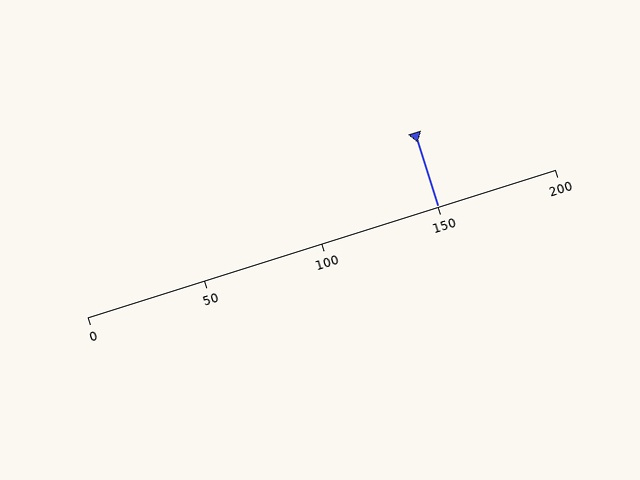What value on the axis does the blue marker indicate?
The marker indicates approximately 150.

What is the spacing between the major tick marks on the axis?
The major ticks are spaced 50 apart.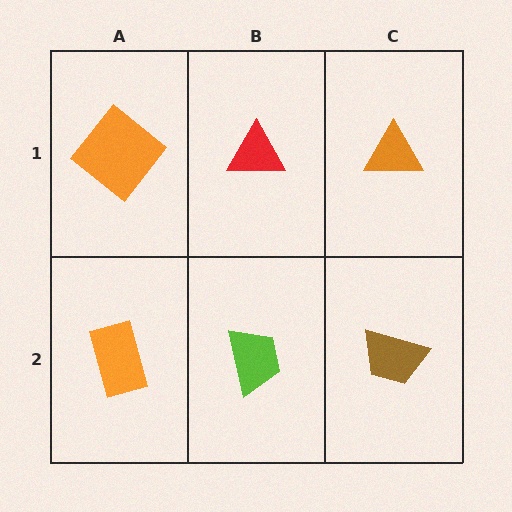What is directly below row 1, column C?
A brown trapezoid.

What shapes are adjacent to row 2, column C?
An orange triangle (row 1, column C), a lime trapezoid (row 2, column B).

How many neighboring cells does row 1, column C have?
2.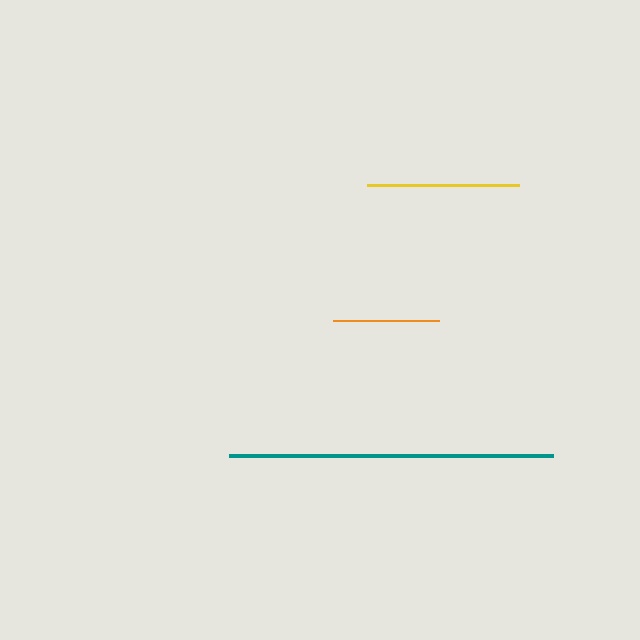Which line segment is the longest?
The teal line is the longest at approximately 324 pixels.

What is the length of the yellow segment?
The yellow segment is approximately 152 pixels long.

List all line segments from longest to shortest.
From longest to shortest: teal, yellow, orange.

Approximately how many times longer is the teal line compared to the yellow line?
The teal line is approximately 2.1 times the length of the yellow line.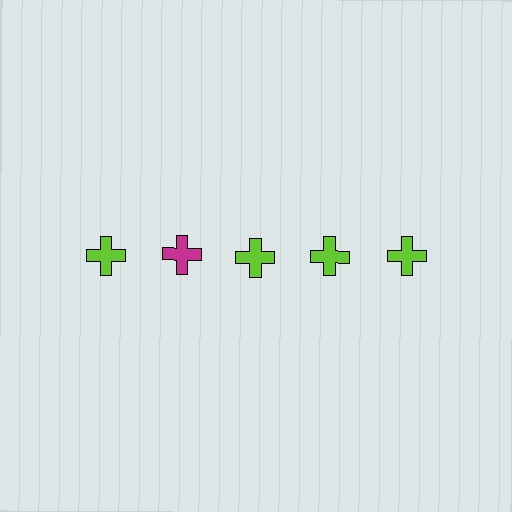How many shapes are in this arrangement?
There are 5 shapes arranged in a grid pattern.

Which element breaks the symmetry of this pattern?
The magenta cross in the top row, second from left column breaks the symmetry. All other shapes are lime crosses.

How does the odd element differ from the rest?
It has a different color: magenta instead of lime.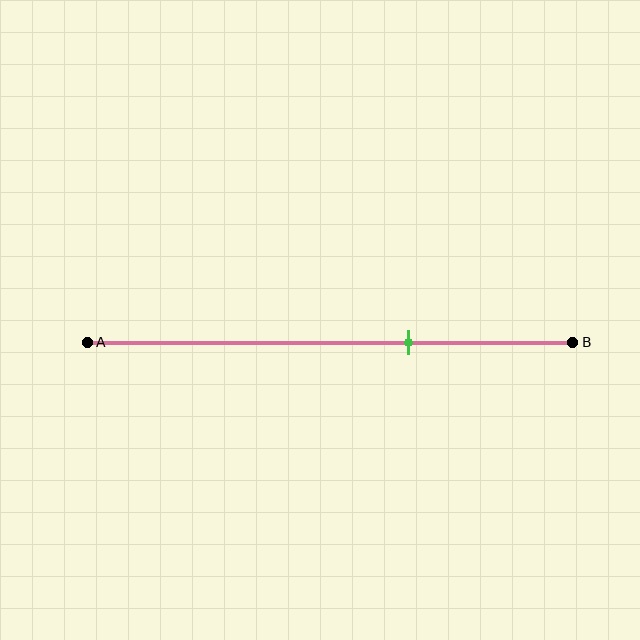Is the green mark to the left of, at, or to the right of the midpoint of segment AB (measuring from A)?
The green mark is to the right of the midpoint of segment AB.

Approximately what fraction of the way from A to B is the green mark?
The green mark is approximately 65% of the way from A to B.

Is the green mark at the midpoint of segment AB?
No, the mark is at about 65% from A, not at the 50% midpoint.